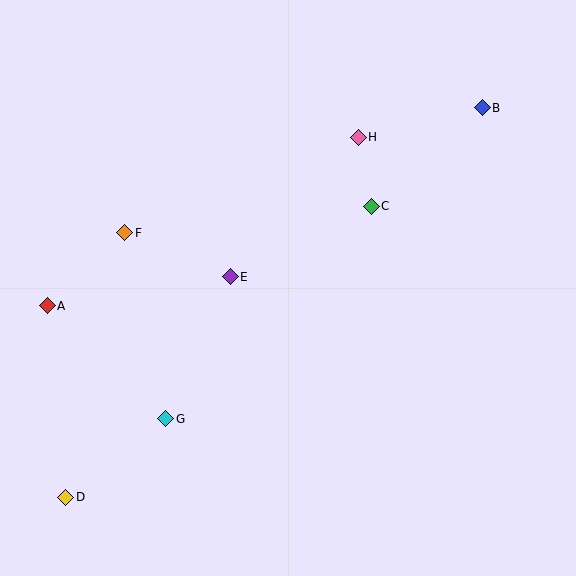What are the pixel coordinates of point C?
Point C is at (371, 206).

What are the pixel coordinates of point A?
Point A is at (47, 306).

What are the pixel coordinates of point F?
Point F is at (125, 233).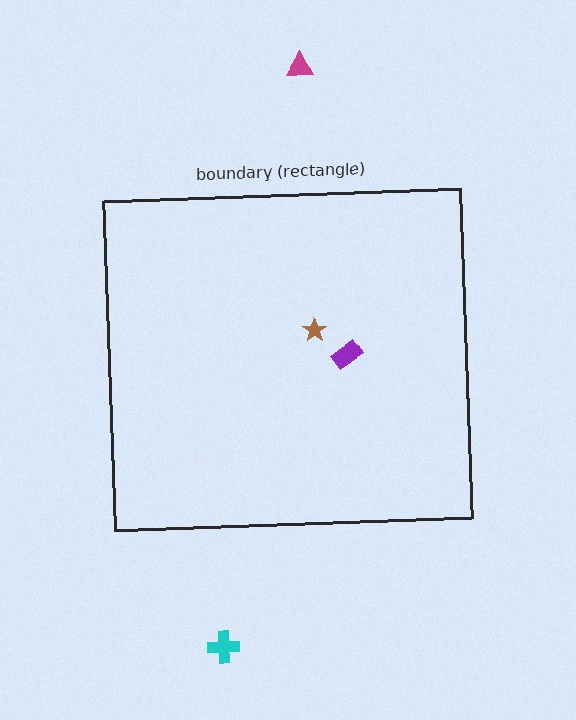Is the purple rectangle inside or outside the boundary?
Inside.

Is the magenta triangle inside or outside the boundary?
Outside.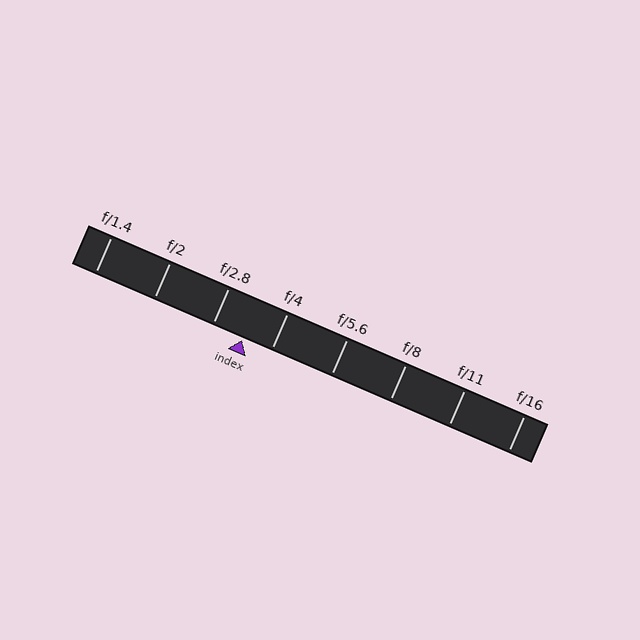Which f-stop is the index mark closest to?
The index mark is closest to f/4.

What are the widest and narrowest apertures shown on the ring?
The widest aperture shown is f/1.4 and the narrowest is f/16.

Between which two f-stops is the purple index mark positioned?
The index mark is between f/2.8 and f/4.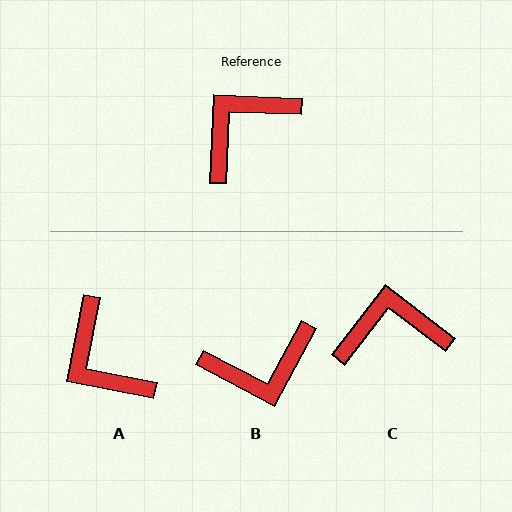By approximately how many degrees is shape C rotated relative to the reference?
Approximately 35 degrees clockwise.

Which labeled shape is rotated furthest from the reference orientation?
B, about 154 degrees away.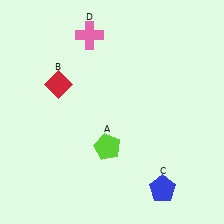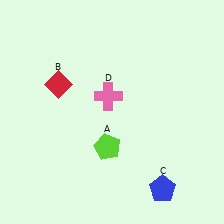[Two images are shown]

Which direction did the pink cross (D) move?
The pink cross (D) moved down.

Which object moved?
The pink cross (D) moved down.